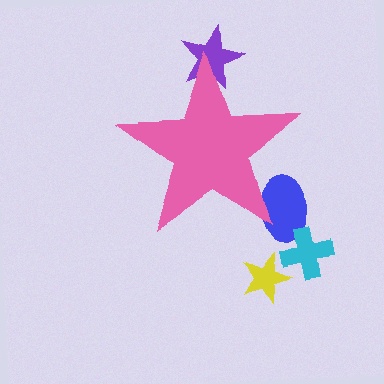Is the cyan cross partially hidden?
No, the cyan cross is fully visible.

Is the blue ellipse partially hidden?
Yes, the blue ellipse is partially hidden behind the pink star.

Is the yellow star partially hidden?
No, the yellow star is fully visible.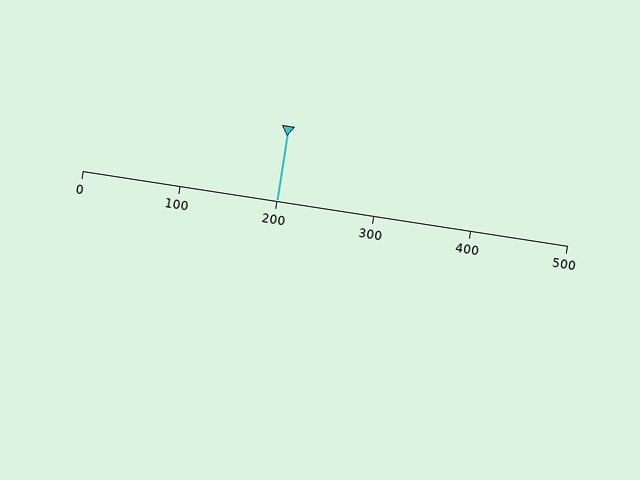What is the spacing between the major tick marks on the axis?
The major ticks are spaced 100 apart.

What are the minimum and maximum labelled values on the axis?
The axis runs from 0 to 500.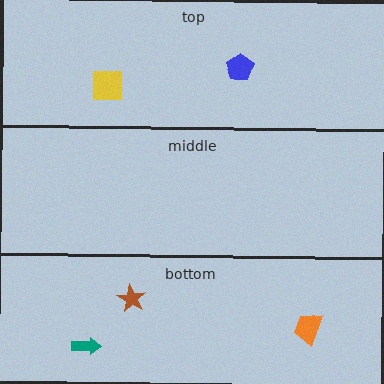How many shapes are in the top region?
2.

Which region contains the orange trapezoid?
The bottom region.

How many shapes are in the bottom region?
3.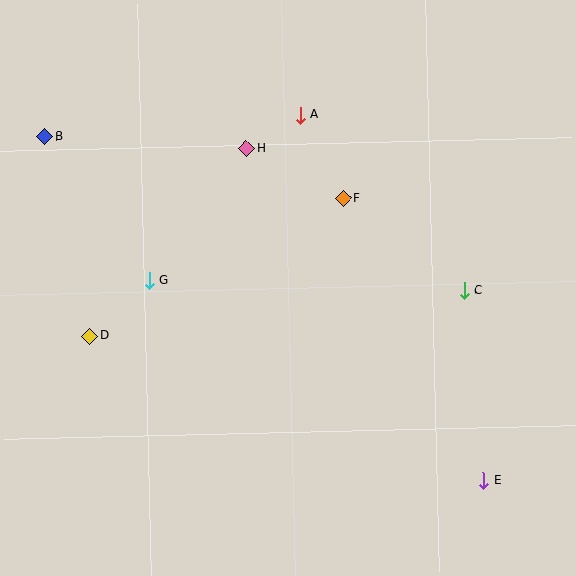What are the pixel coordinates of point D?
Point D is at (90, 336).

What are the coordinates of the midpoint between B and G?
The midpoint between B and G is at (97, 209).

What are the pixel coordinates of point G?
Point G is at (149, 281).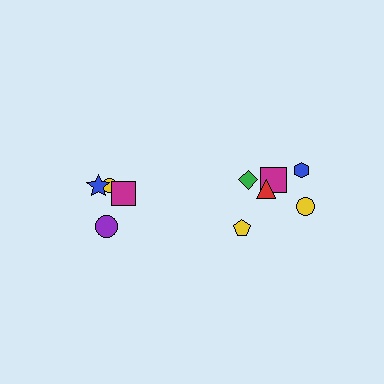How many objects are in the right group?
There are 6 objects.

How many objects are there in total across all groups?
There are 10 objects.